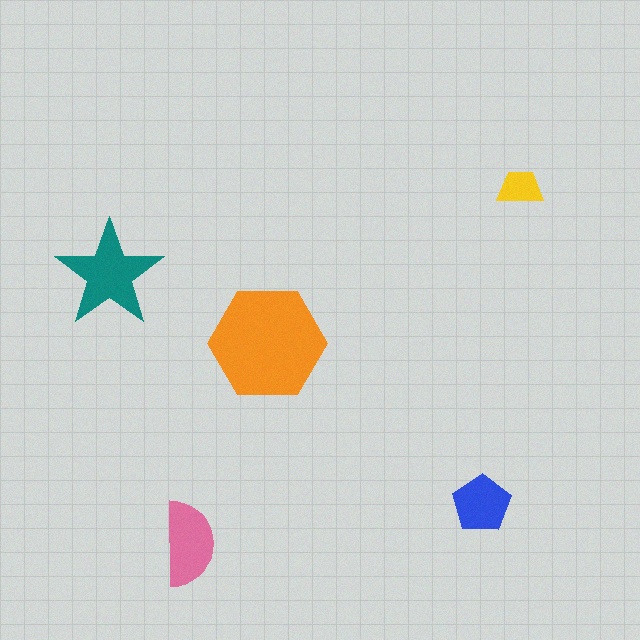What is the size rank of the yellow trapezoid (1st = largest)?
5th.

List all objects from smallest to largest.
The yellow trapezoid, the blue pentagon, the pink semicircle, the teal star, the orange hexagon.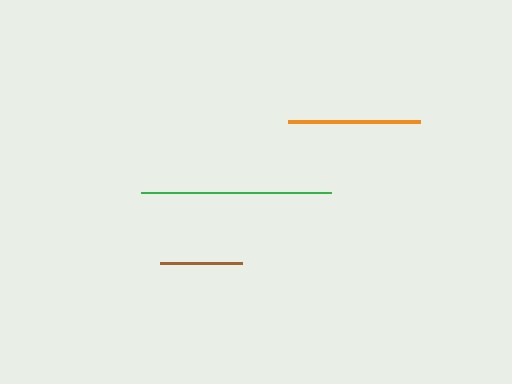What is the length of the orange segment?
The orange segment is approximately 132 pixels long.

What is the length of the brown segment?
The brown segment is approximately 81 pixels long.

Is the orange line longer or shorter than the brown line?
The orange line is longer than the brown line.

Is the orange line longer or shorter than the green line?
The green line is longer than the orange line.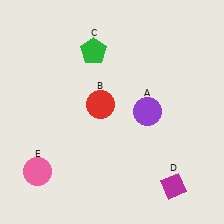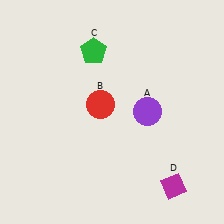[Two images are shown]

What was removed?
The pink circle (E) was removed in Image 2.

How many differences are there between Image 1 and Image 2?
There is 1 difference between the two images.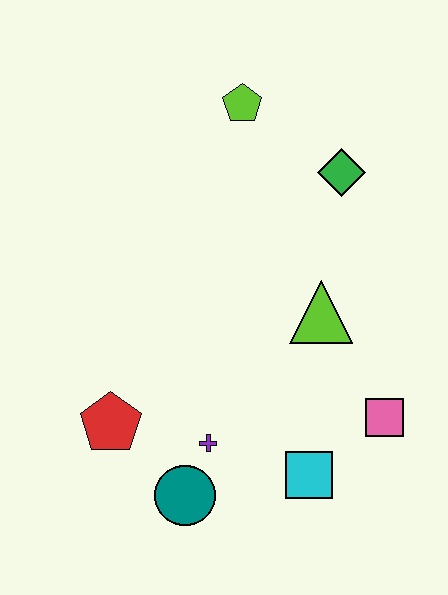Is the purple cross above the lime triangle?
No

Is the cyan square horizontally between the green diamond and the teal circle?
Yes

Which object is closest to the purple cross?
The teal circle is closest to the purple cross.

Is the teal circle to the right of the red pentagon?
Yes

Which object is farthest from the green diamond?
The teal circle is farthest from the green diamond.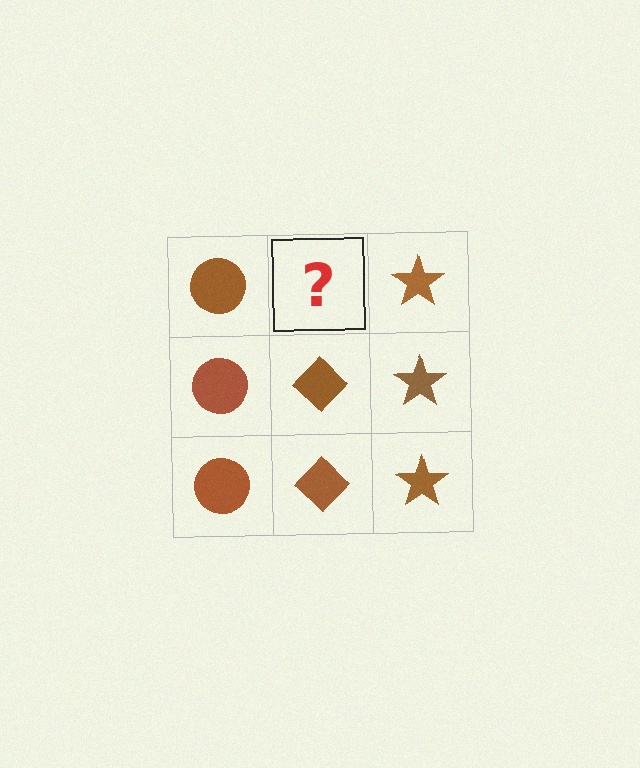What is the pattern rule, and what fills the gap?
The rule is that each column has a consistent shape. The gap should be filled with a brown diamond.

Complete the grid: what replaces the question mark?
The question mark should be replaced with a brown diamond.